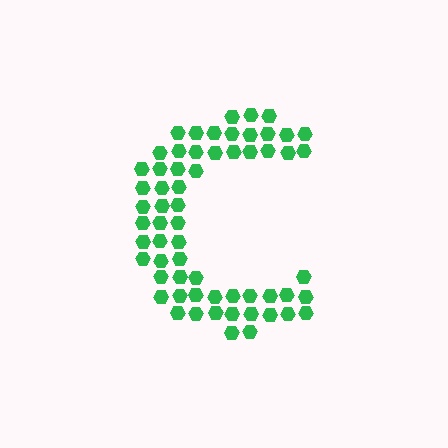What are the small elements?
The small elements are hexagons.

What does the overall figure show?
The overall figure shows the letter C.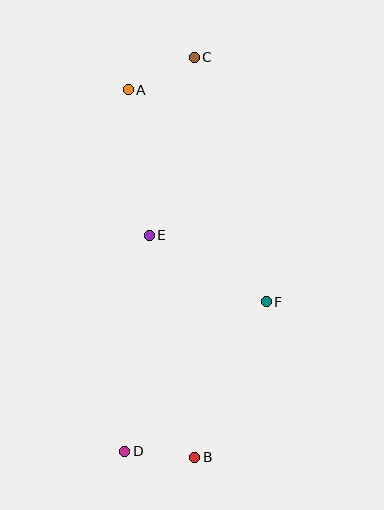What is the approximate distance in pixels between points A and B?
The distance between A and B is approximately 373 pixels.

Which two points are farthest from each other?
Points C and D are farthest from each other.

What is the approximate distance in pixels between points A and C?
The distance between A and C is approximately 74 pixels.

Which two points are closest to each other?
Points B and D are closest to each other.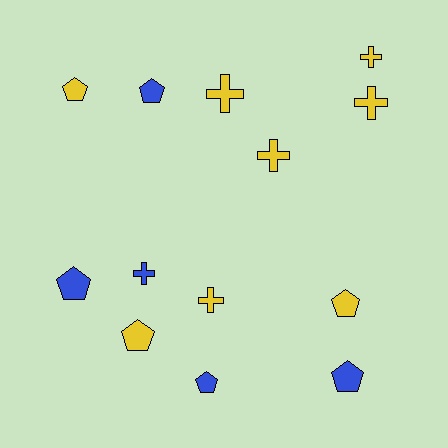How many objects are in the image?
There are 13 objects.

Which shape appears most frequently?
Pentagon, with 7 objects.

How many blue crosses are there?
There is 1 blue cross.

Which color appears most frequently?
Yellow, with 8 objects.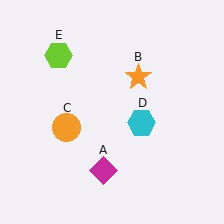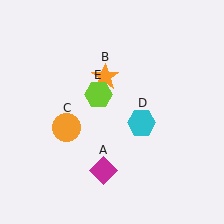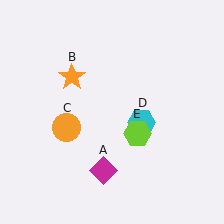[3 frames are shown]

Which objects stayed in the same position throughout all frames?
Magenta diamond (object A) and orange circle (object C) and cyan hexagon (object D) remained stationary.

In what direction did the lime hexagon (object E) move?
The lime hexagon (object E) moved down and to the right.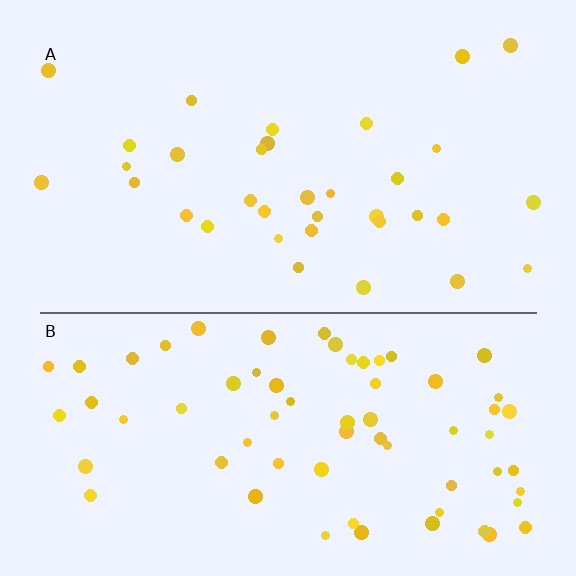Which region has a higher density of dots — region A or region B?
B (the bottom).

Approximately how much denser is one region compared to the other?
Approximately 2.0× — region B over region A.